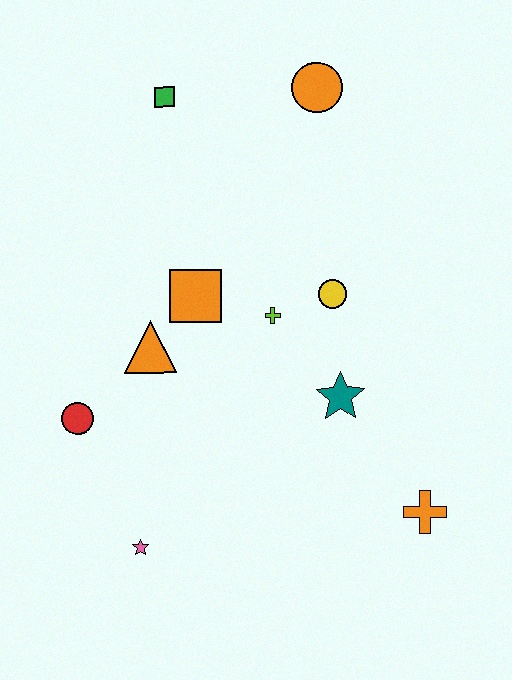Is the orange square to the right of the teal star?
No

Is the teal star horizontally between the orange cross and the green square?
Yes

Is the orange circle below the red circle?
No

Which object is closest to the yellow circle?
The lime cross is closest to the yellow circle.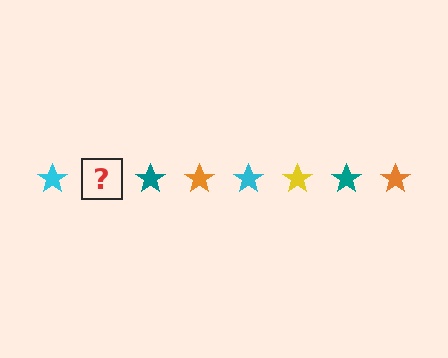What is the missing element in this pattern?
The missing element is a yellow star.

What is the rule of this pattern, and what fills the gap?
The rule is that the pattern cycles through cyan, yellow, teal, orange stars. The gap should be filled with a yellow star.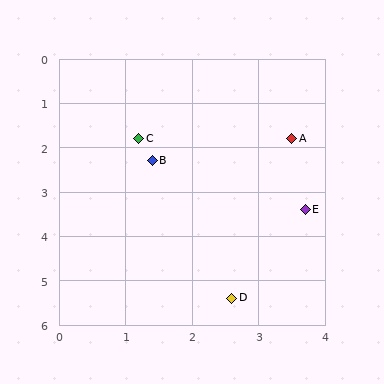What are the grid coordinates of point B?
Point B is at approximately (1.4, 2.3).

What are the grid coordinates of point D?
Point D is at approximately (2.6, 5.4).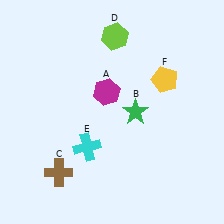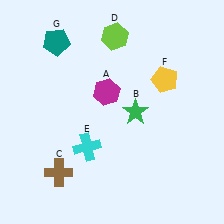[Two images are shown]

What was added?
A teal pentagon (G) was added in Image 2.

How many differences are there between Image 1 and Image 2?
There is 1 difference between the two images.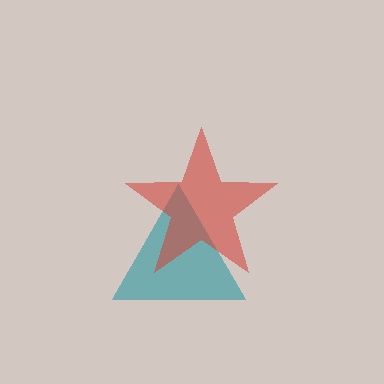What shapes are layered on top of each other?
The layered shapes are: a teal triangle, a red star.